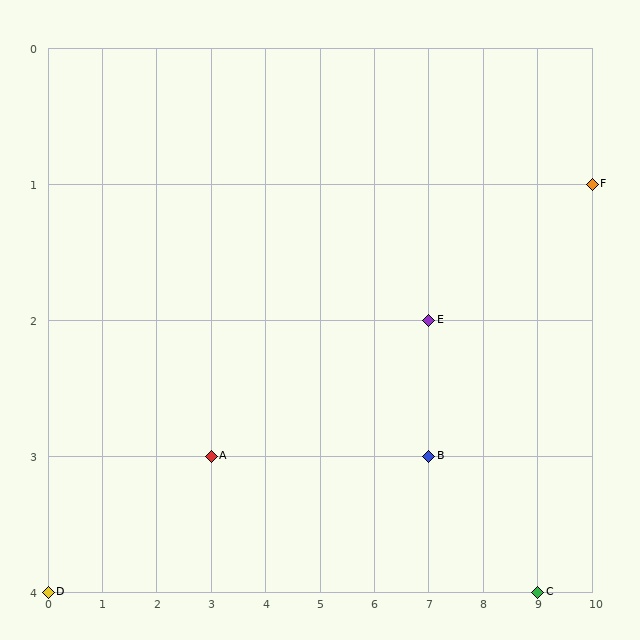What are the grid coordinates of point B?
Point B is at grid coordinates (7, 3).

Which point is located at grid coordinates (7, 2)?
Point E is at (7, 2).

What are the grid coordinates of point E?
Point E is at grid coordinates (7, 2).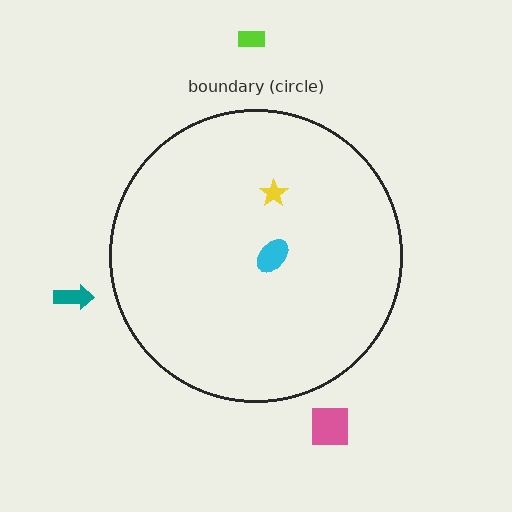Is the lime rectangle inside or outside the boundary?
Outside.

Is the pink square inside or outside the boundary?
Outside.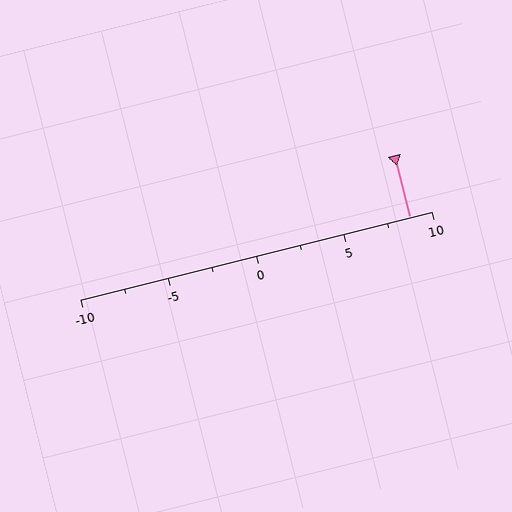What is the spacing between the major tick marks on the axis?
The major ticks are spaced 5 apart.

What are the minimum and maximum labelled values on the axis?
The axis runs from -10 to 10.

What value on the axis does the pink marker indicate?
The marker indicates approximately 8.8.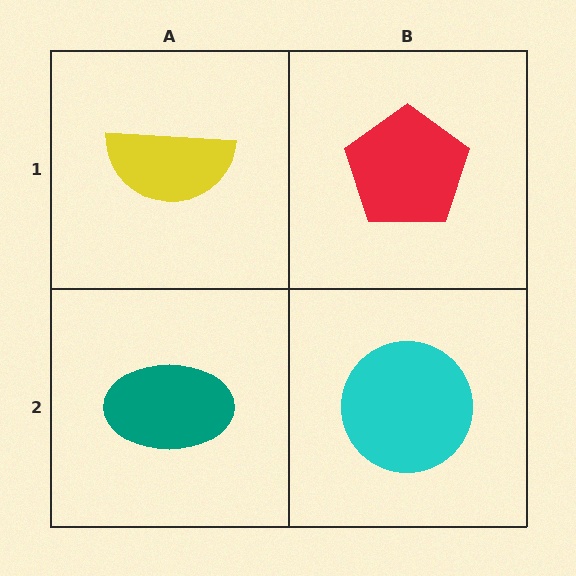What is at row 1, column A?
A yellow semicircle.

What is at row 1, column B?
A red pentagon.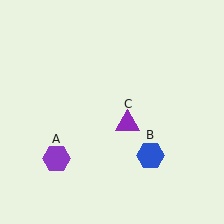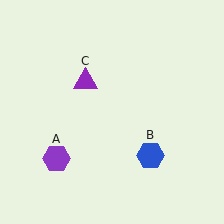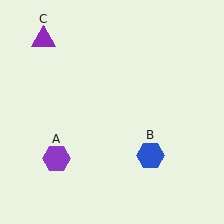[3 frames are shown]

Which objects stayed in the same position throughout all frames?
Purple hexagon (object A) and blue hexagon (object B) remained stationary.